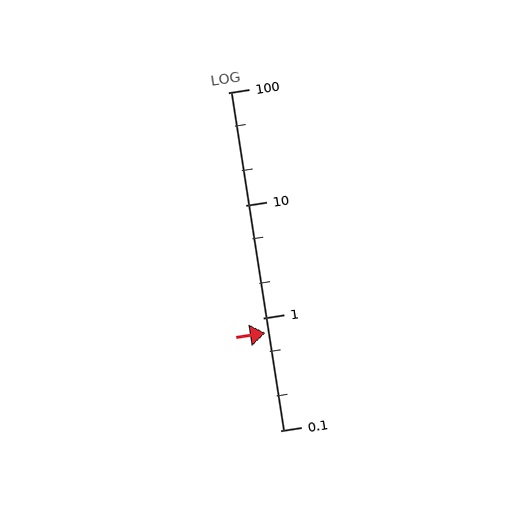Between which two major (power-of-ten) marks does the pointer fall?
The pointer is between 0.1 and 1.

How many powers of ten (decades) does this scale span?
The scale spans 3 decades, from 0.1 to 100.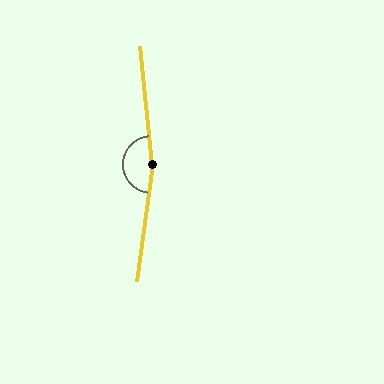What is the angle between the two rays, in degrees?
Approximately 167 degrees.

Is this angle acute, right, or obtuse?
It is obtuse.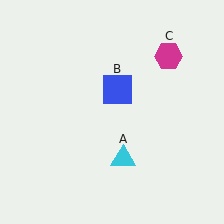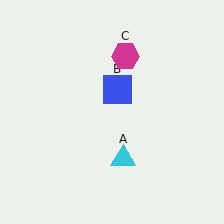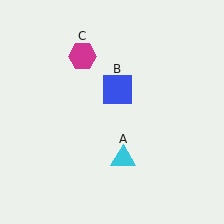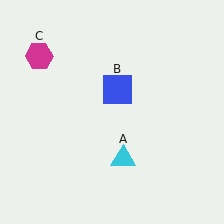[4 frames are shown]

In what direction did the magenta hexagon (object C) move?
The magenta hexagon (object C) moved left.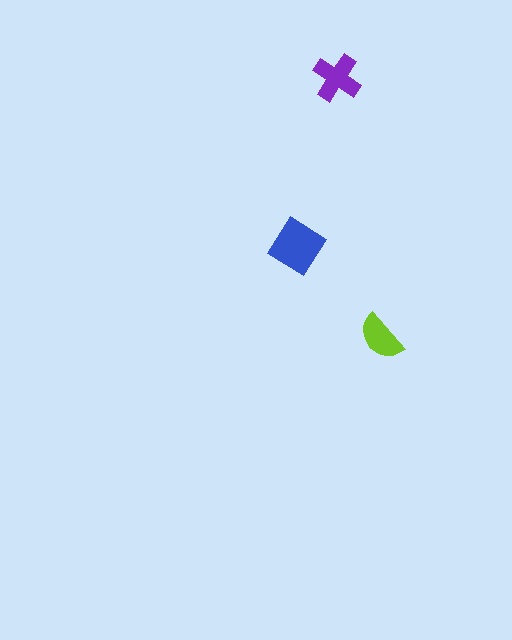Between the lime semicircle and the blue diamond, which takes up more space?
The blue diamond.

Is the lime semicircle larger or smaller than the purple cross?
Smaller.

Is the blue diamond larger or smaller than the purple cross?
Larger.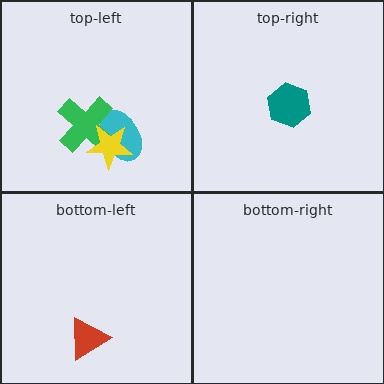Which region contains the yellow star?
The top-left region.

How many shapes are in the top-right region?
1.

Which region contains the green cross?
The top-left region.